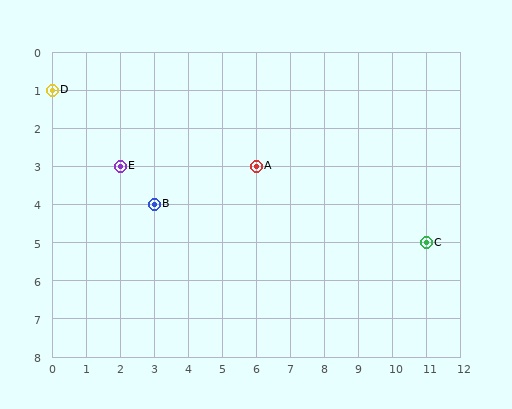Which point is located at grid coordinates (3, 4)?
Point B is at (3, 4).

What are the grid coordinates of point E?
Point E is at grid coordinates (2, 3).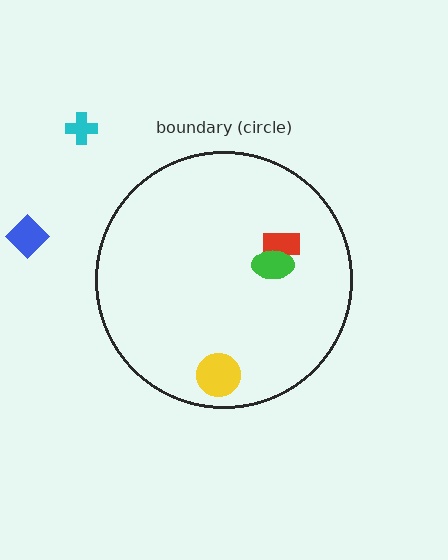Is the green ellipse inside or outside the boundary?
Inside.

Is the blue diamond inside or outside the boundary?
Outside.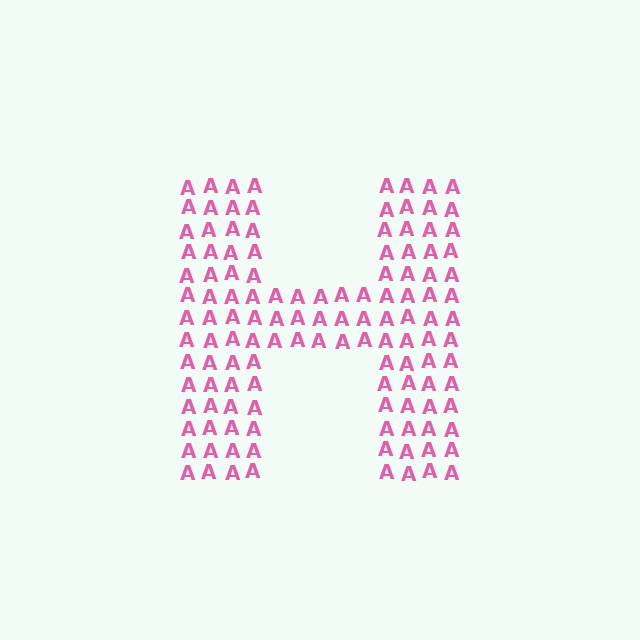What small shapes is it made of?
It is made of small letter A's.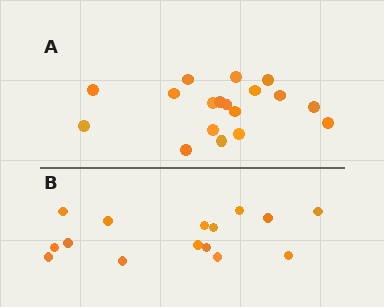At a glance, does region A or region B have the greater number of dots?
Region A (the top region) has more dots.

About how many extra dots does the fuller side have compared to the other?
Region A has just a few more — roughly 2 or 3 more dots than region B.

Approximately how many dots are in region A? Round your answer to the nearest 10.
About 20 dots. (The exact count is 18, which rounds to 20.)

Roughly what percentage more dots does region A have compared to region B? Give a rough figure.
About 20% more.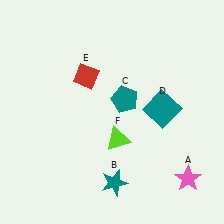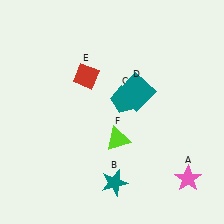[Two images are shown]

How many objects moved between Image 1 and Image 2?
1 object moved between the two images.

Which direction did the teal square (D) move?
The teal square (D) moved left.